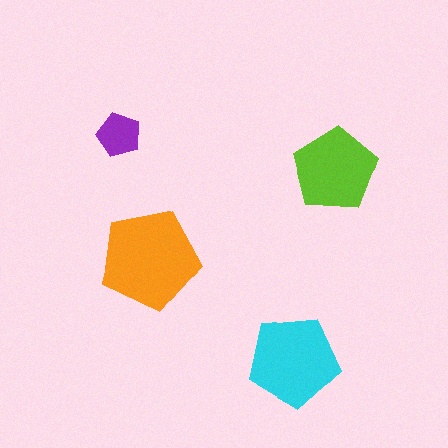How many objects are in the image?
There are 4 objects in the image.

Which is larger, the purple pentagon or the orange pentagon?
The orange one.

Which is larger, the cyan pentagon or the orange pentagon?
The orange one.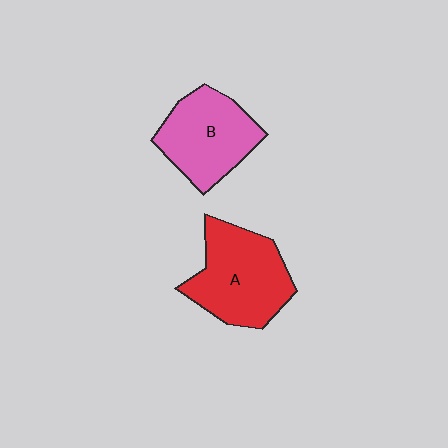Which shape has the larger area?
Shape A (red).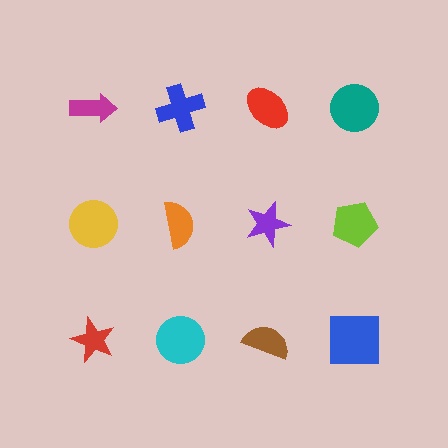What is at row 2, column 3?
A purple star.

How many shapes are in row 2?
4 shapes.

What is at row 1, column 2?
A blue cross.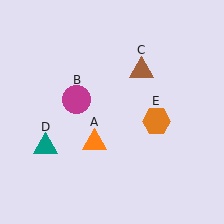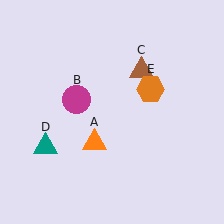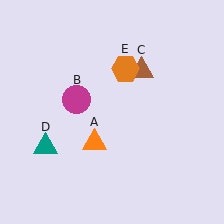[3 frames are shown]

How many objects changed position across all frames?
1 object changed position: orange hexagon (object E).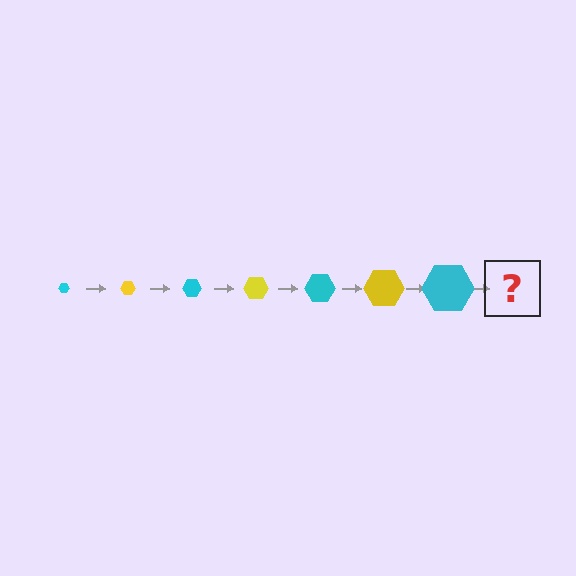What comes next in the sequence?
The next element should be a yellow hexagon, larger than the previous one.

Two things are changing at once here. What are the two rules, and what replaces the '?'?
The two rules are that the hexagon grows larger each step and the color cycles through cyan and yellow. The '?' should be a yellow hexagon, larger than the previous one.